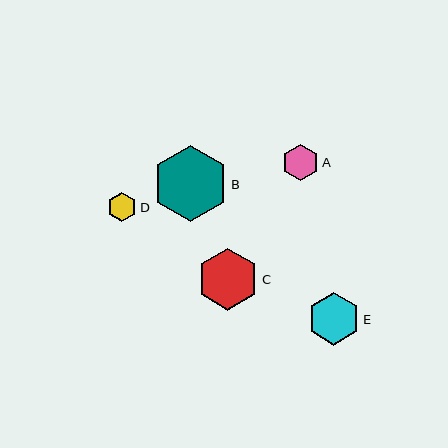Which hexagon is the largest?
Hexagon B is the largest with a size of approximately 76 pixels.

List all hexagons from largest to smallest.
From largest to smallest: B, C, E, A, D.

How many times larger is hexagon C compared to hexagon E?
Hexagon C is approximately 1.2 times the size of hexagon E.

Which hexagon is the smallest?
Hexagon D is the smallest with a size of approximately 29 pixels.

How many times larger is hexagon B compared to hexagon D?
Hexagon B is approximately 2.6 times the size of hexagon D.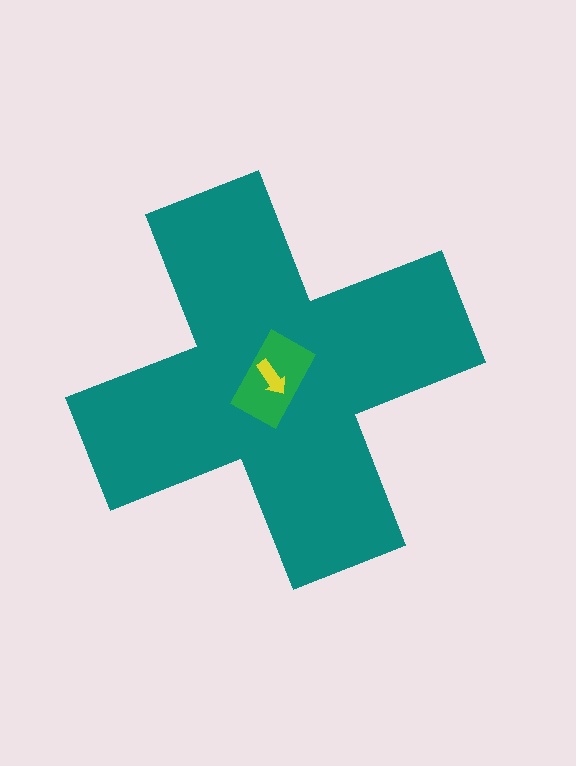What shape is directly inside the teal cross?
The green rectangle.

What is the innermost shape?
The yellow arrow.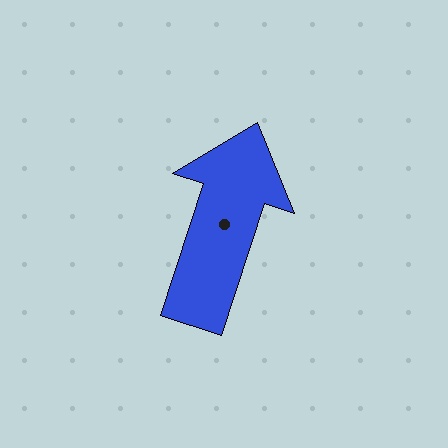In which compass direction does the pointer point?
North.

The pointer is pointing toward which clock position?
Roughly 1 o'clock.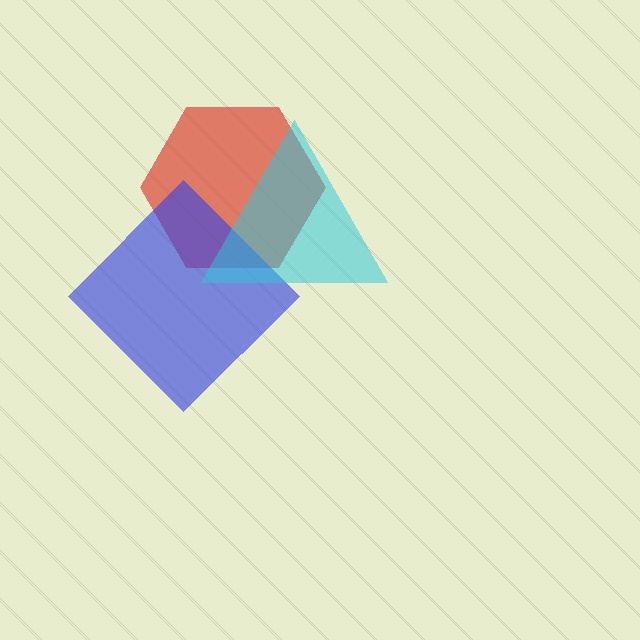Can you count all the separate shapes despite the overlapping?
Yes, there are 3 separate shapes.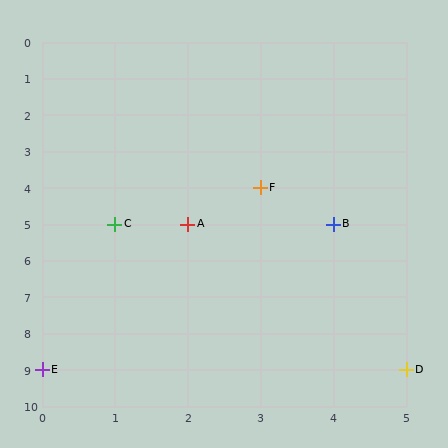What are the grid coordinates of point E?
Point E is at grid coordinates (0, 9).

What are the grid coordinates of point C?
Point C is at grid coordinates (1, 5).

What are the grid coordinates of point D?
Point D is at grid coordinates (5, 9).